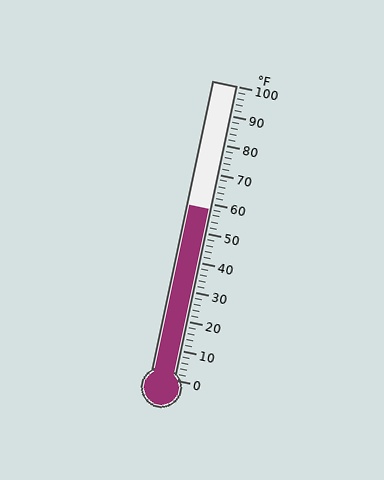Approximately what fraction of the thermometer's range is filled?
The thermometer is filled to approximately 60% of its range.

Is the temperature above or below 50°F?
The temperature is above 50°F.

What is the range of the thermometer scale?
The thermometer scale ranges from 0°F to 100°F.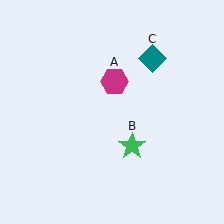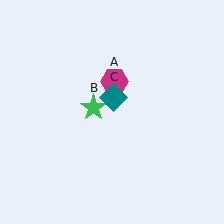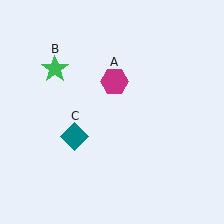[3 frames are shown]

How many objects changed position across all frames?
2 objects changed position: green star (object B), teal diamond (object C).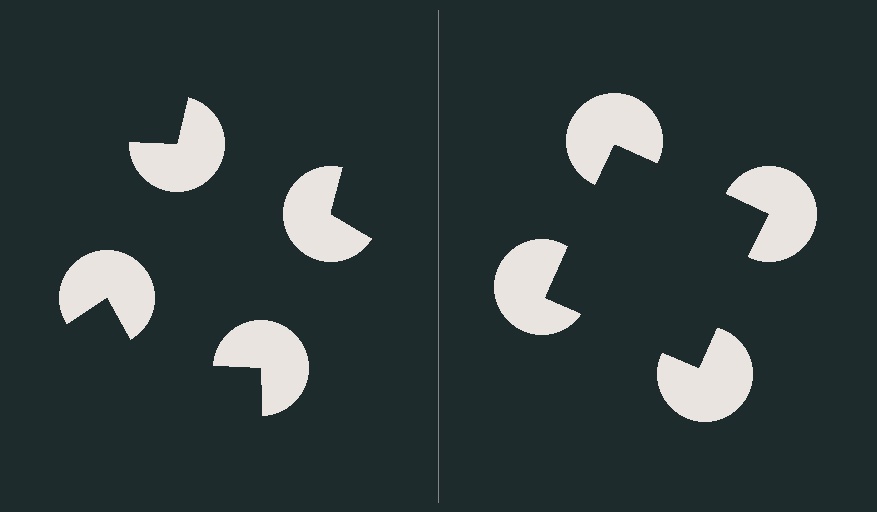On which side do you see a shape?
An illusory square appears on the right side. On the left side the wedge cuts are rotated, so no coherent shape forms.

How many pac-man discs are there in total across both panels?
8 — 4 on each side.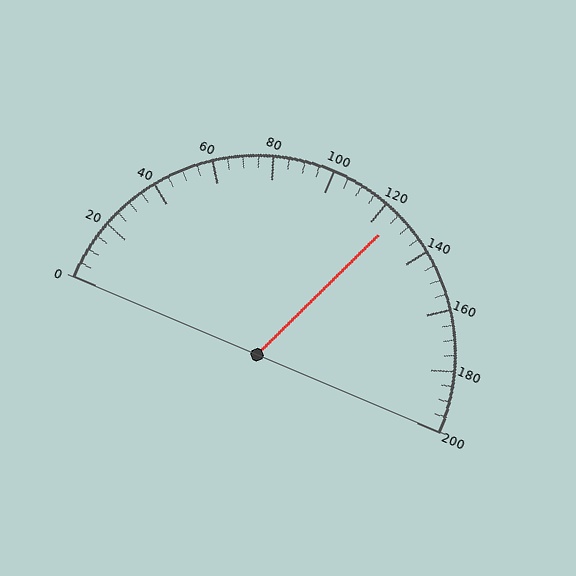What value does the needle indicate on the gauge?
The needle indicates approximately 125.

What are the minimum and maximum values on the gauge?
The gauge ranges from 0 to 200.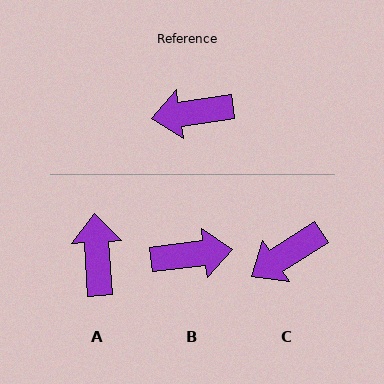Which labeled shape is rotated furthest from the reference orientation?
B, about 179 degrees away.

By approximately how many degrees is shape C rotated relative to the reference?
Approximately 24 degrees counter-clockwise.